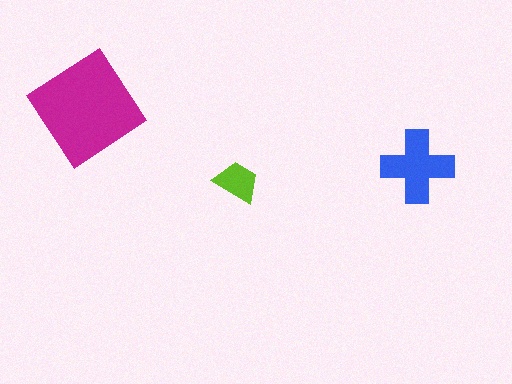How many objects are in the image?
There are 3 objects in the image.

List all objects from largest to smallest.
The magenta diamond, the blue cross, the lime trapezoid.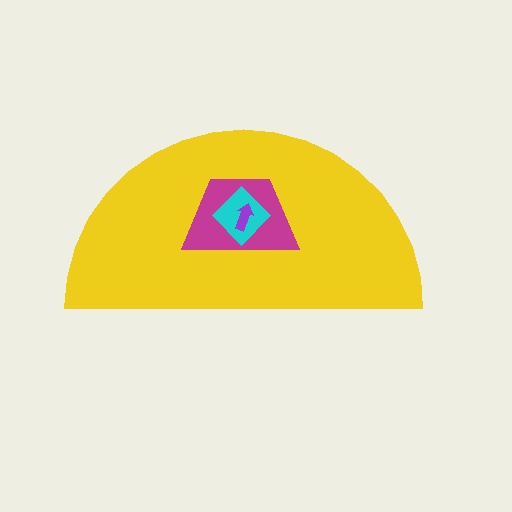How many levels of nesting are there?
4.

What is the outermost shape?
The yellow semicircle.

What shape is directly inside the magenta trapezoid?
The cyan diamond.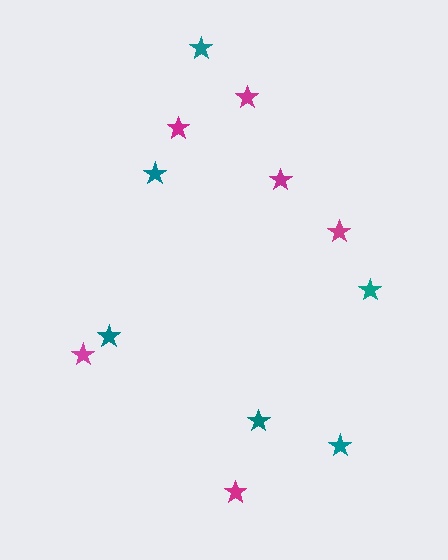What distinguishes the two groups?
There are 2 groups: one group of magenta stars (6) and one group of teal stars (6).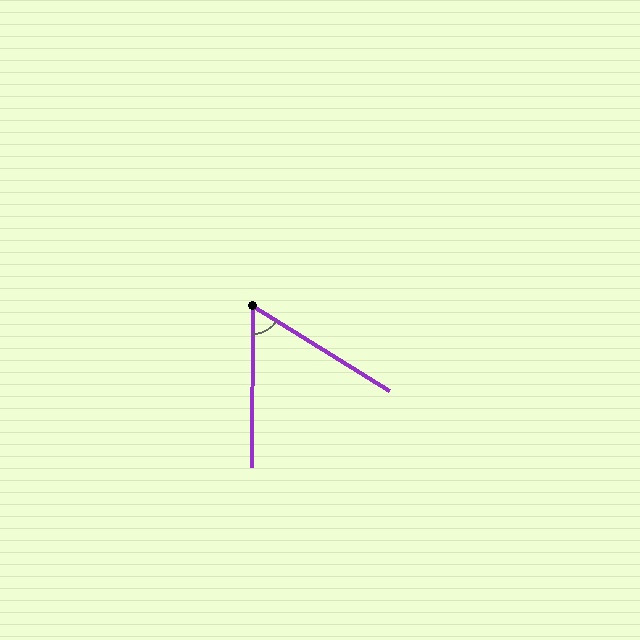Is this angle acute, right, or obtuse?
It is acute.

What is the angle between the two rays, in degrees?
Approximately 58 degrees.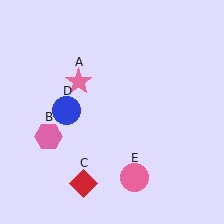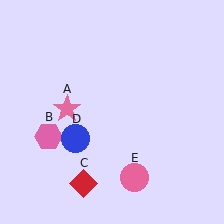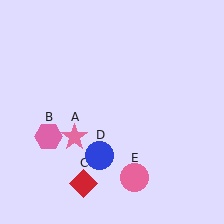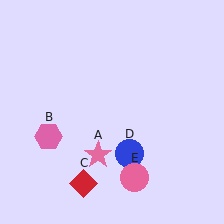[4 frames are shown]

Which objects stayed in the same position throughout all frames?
Pink hexagon (object B) and red diamond (object C) and pink circle (object E) remained stationary.